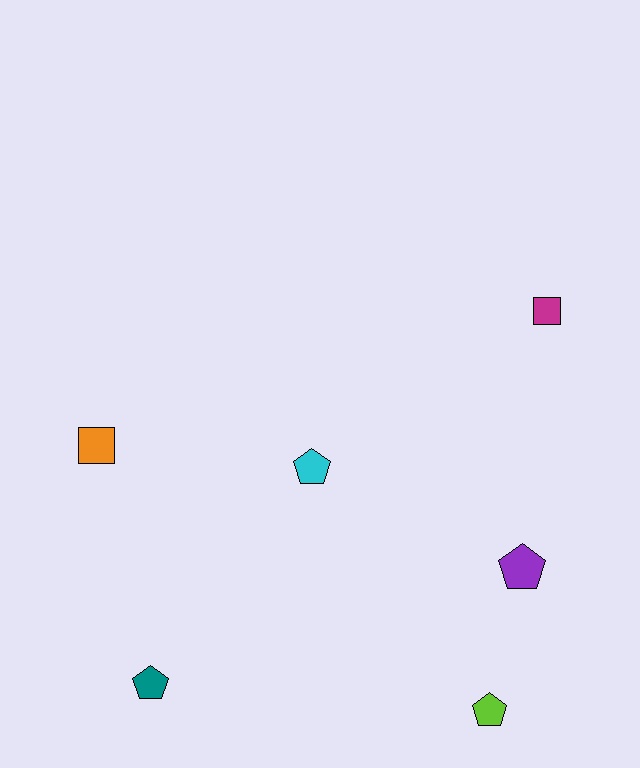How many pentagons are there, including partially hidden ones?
There are 4 pentagons.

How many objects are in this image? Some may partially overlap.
There are 6 objects.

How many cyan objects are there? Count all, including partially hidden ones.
There is 1 cyan object.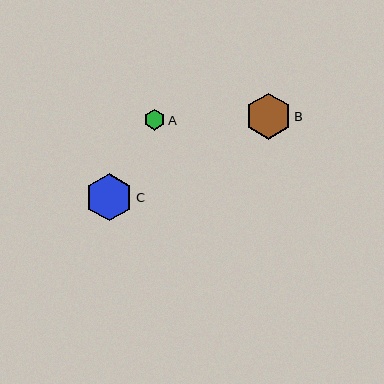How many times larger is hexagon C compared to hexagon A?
Hexagon C is approximately 2.2 times the size of hexagon A.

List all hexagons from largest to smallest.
From largest to smallest: C, B, A.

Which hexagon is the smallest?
Hexagon A is the smallest with a size of approximately 21 pixels.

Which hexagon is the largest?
Hexagon C is the largest with a size of approximately 47 pixels.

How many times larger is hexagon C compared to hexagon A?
Hexagon C is approximately 2.2 times the size of hexagon A.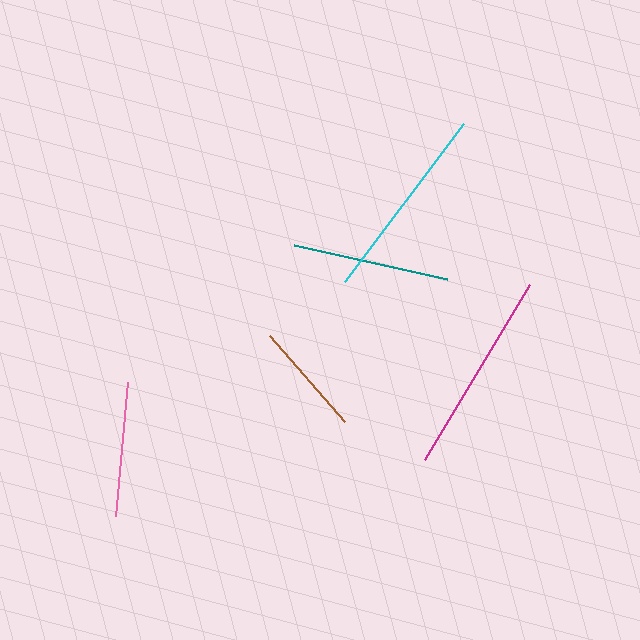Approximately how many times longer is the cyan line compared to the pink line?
The cyan line is approximately 1.5 times the length of the pink line.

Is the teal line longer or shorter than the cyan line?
The cyan line is longer than the teal line.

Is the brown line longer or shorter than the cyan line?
The cyan line is longer than the brown line.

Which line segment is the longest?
The magenta line is the longest at approximately 204 pixels.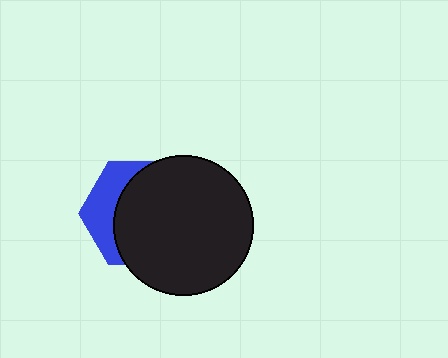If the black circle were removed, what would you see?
You would see the complete blue hexagon.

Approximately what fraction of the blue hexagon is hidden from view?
Roughly 68% of the blue hexagon is hidden behind the black circle.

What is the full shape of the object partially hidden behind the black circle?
The partially hidden object is a blue hexagon.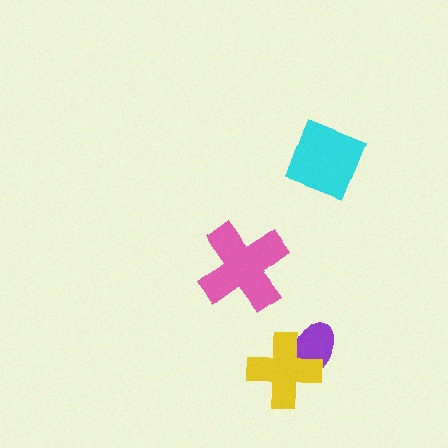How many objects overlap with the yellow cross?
1 object overlaps with the yellow cross.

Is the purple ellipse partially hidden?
Yes, it is partially covered by another shape.